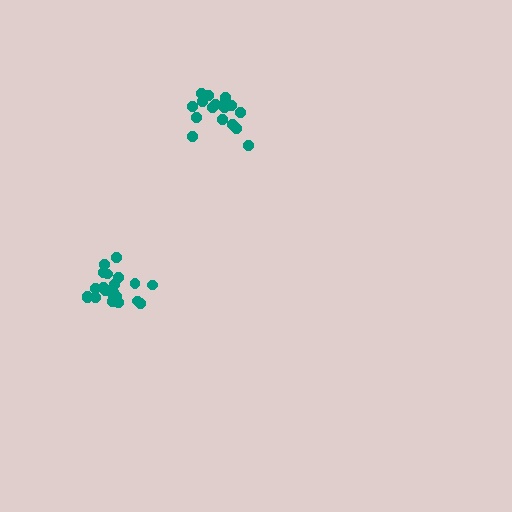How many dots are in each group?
Group 1: 21 dots, Group 2: 18 dots (39 total).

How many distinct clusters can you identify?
There are 2 distinct clusters.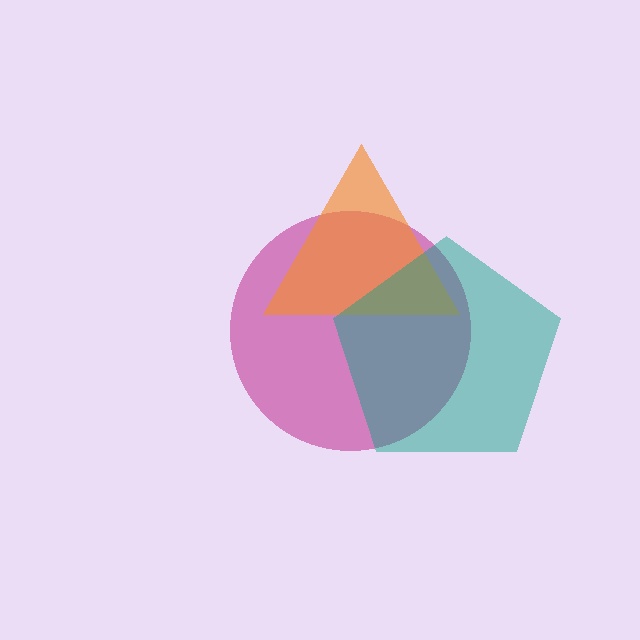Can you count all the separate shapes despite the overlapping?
Yes, there are 3 separate shapes.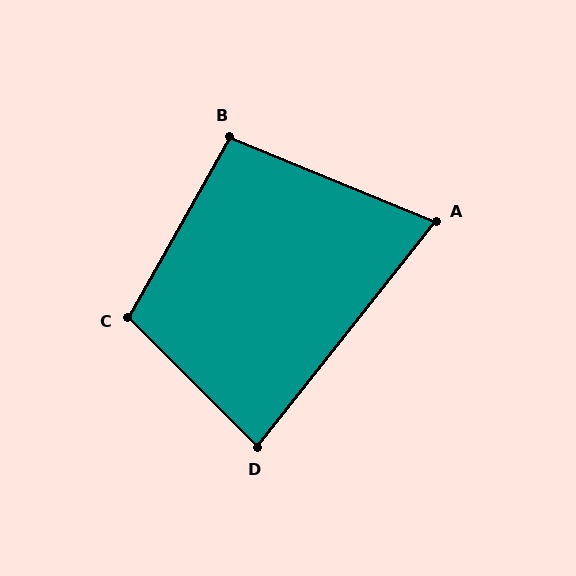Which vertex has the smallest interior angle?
A, at approximately 74 degrees.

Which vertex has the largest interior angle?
C, at approximately 106 degrees.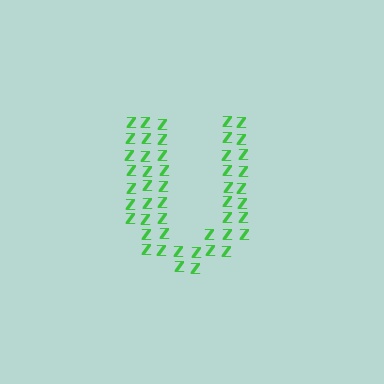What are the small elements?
The small elements are letter Z's.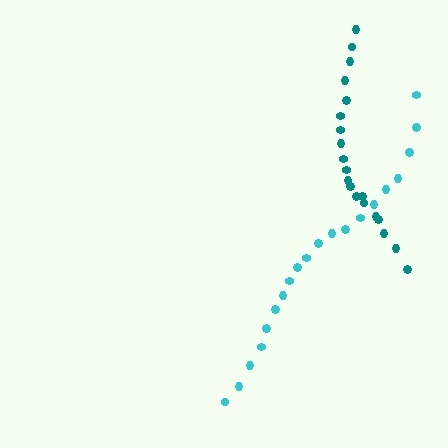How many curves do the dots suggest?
There are 2 distinct paths.